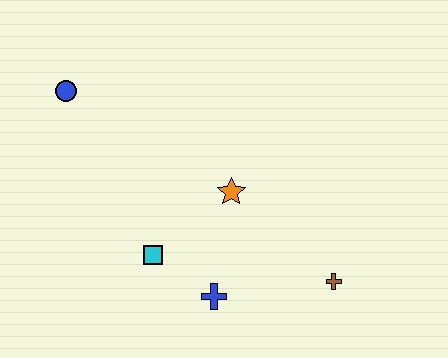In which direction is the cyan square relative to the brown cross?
The cyan square is to the left of the brown cross.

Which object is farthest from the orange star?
The blue circle is farthest from the orange star.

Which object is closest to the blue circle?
The cyan square is closest to the blue circle.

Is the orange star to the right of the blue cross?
Yes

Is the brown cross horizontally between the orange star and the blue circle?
No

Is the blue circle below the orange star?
No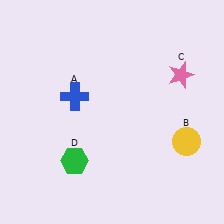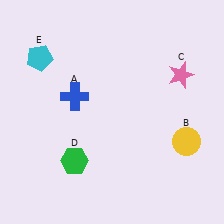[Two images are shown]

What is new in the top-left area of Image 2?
A cyan pentagon (E) was added in the top-left area of Image 2.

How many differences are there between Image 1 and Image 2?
There is 1 difference between the two images.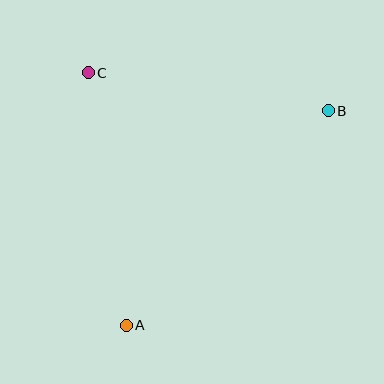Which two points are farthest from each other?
Points A and B are farthest from each other.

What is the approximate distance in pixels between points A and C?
The distance between A and C is approximately 255 pixels.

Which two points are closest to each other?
Points B and C are closest to each other.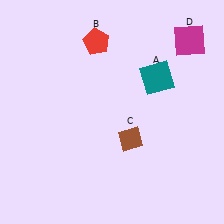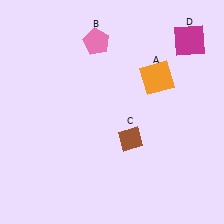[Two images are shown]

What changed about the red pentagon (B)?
In Image 1, B is red. In Image 2, it changed to pink.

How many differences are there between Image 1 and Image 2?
There are 2 differences between the two images.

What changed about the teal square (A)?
In Image 1, A is teal. In Image 2, it changed to orange.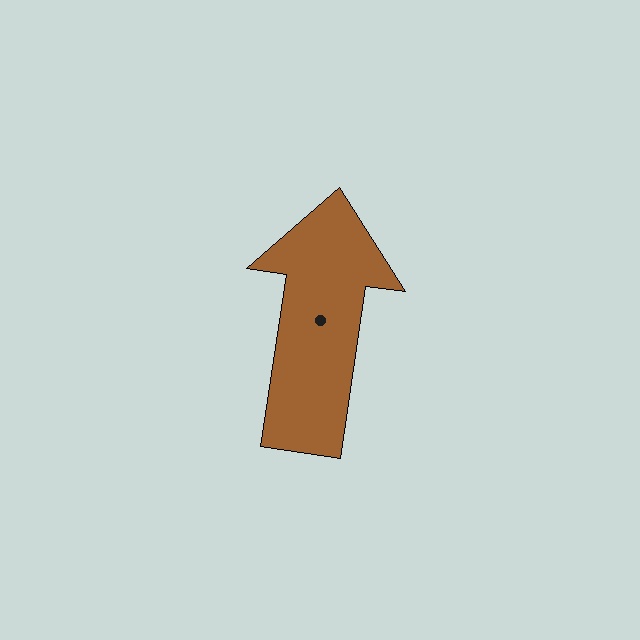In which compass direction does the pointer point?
North.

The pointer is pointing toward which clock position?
Roughly 12 o'clock.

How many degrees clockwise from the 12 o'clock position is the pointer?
Approximately 8 degrees.